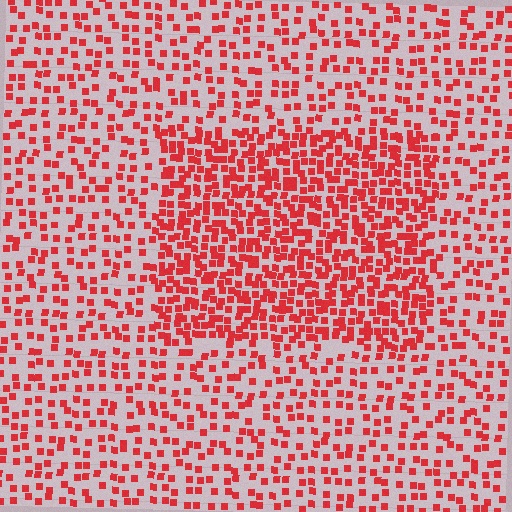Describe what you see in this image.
The image contains small red elements arranged at two different densities. A rectangle-shaped region is visible where the elements are more densely packed than the surrounding area.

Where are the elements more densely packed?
The elements are more densely packed inside the rectangle boundary.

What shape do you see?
I see a rectangle.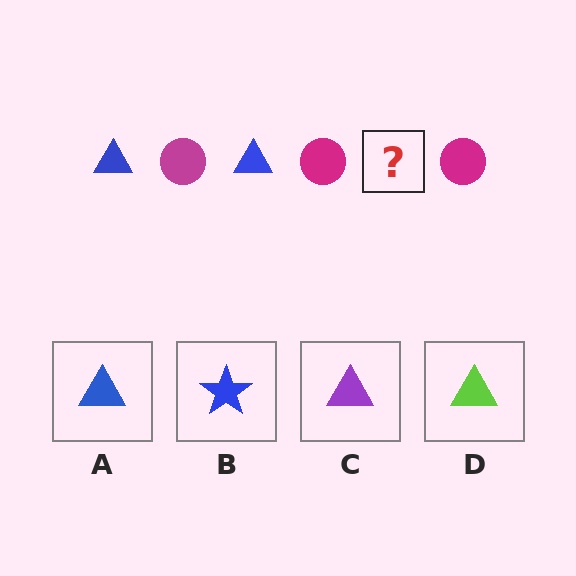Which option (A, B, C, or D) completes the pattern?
A.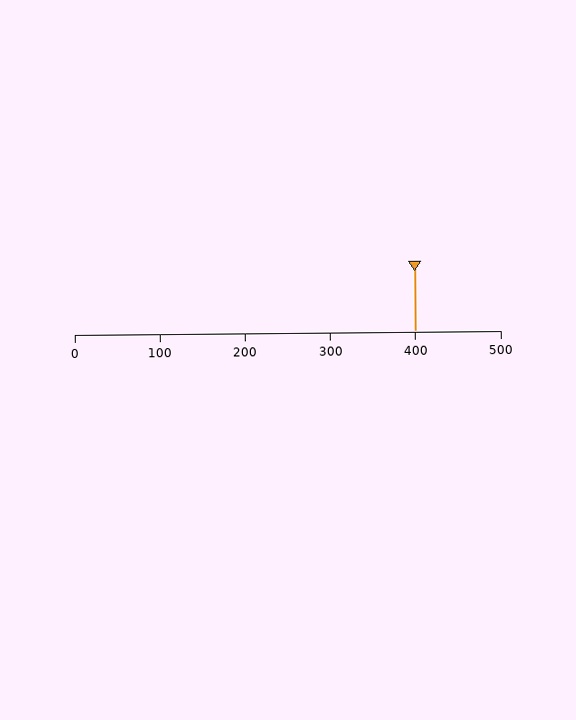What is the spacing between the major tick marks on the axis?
The major ticks are spaced 100 apart.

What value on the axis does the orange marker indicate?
The marker indicates approximately 400.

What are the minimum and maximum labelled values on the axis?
The axis runs from 0 to 500.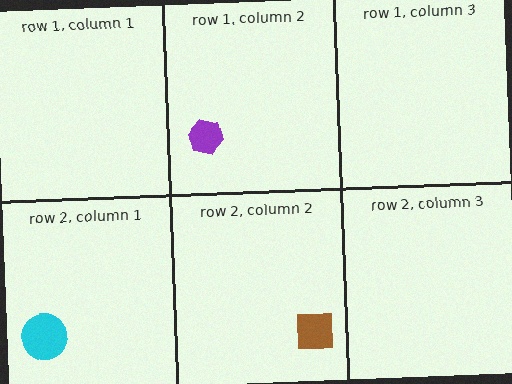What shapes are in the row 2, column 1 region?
The cyan circle.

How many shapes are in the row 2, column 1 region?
1.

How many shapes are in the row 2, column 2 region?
1.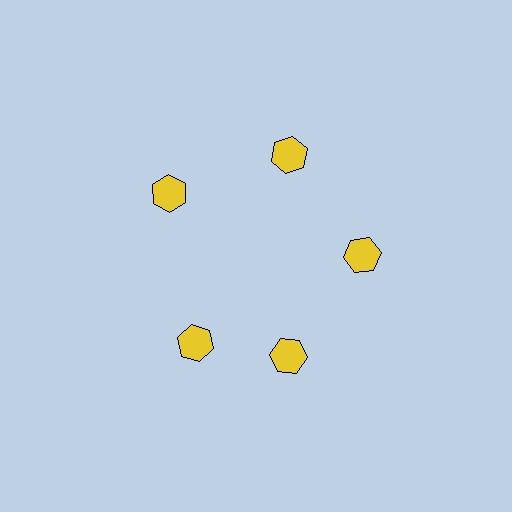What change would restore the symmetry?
The symmetry would be restored by rotating it back into even spacing with its neighbors so that all 5 hexagons sit at equal angles and equal distance from the center.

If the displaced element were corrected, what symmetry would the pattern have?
It would have 5-fold rotational symmetry — the pattern would map onto itself every 72 degrees.